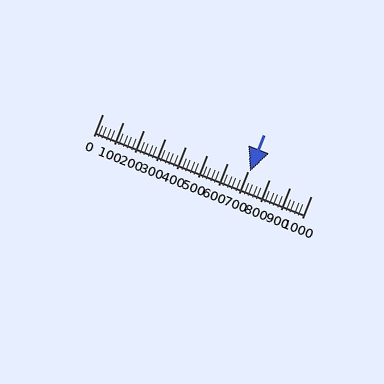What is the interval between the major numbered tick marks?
The major tick marks are spaced 100 units apart.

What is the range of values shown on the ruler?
The ruler shows values from 0 to 1000.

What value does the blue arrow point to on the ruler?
The blue arrow points to approximately 706.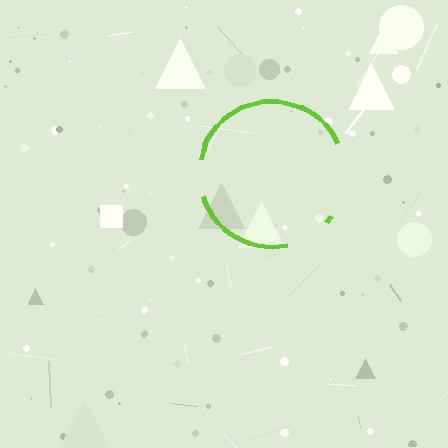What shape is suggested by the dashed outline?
The dashed outline suggests a circle.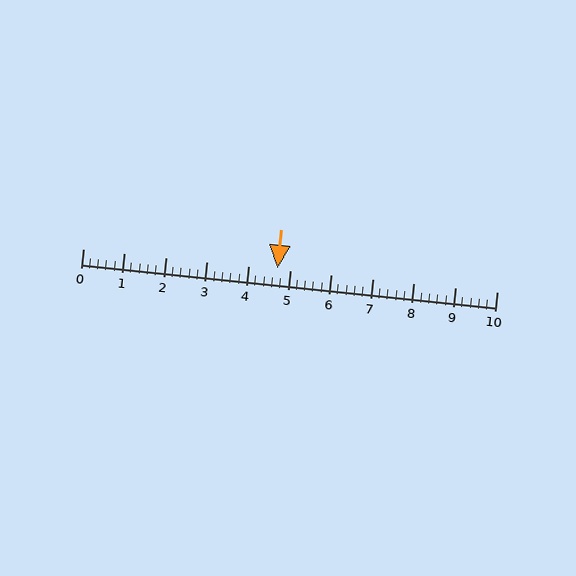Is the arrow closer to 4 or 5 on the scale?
The arrow is closer to 5.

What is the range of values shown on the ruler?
The ruler shows values from 0 to 10.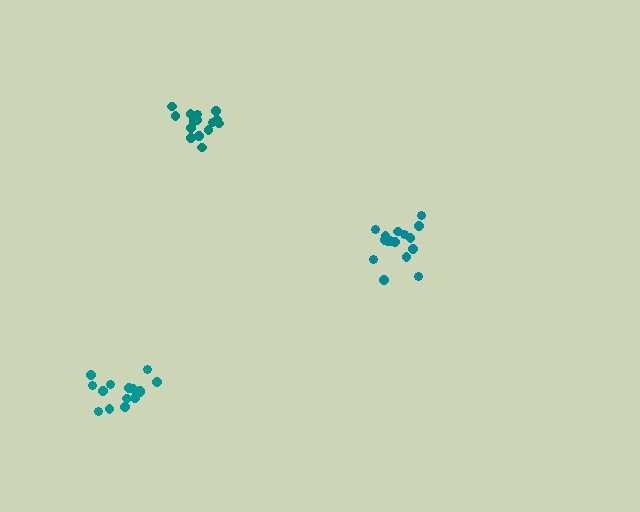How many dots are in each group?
Group 1: 15 dots, Group 2: 16 dots, Group 3: 15 dots (46 total).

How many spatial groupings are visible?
There are 3 spatial groupings.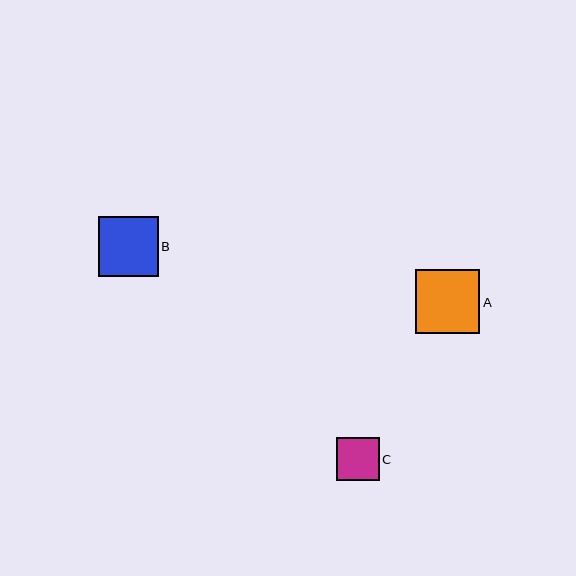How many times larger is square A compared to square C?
Square A is approximately 1.5 times the size of square C.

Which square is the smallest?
Square C is the smallest with a size of approximately 42 pixels.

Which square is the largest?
Square A is the largest with a size of approximately 64 pixels.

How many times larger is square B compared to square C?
Square B is approximately 1.4 times the size of square C.